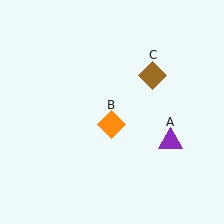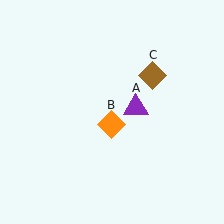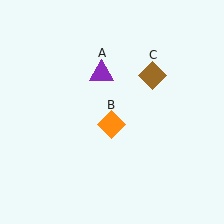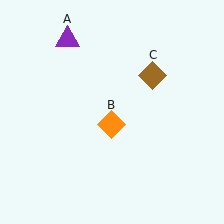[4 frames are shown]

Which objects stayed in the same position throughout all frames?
Orange diamond (object B) and brown diamond (object C) remained stationary.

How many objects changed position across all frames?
1 object changed position: purple triangle (object A).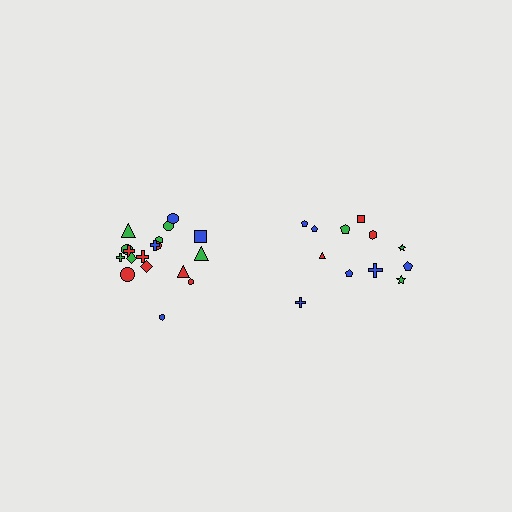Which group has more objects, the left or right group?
The left group.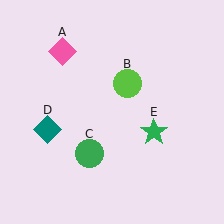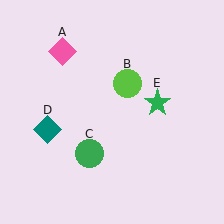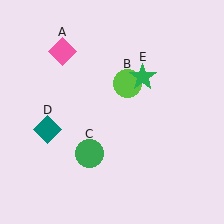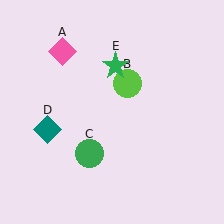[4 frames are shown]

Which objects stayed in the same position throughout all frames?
Pink diamond (object A) and lime circle (object B) and green circle (object C) and teal diamond (object D) remained stationary.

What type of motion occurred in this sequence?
The green star (object E) rotated counterclockwise around the center of the scene.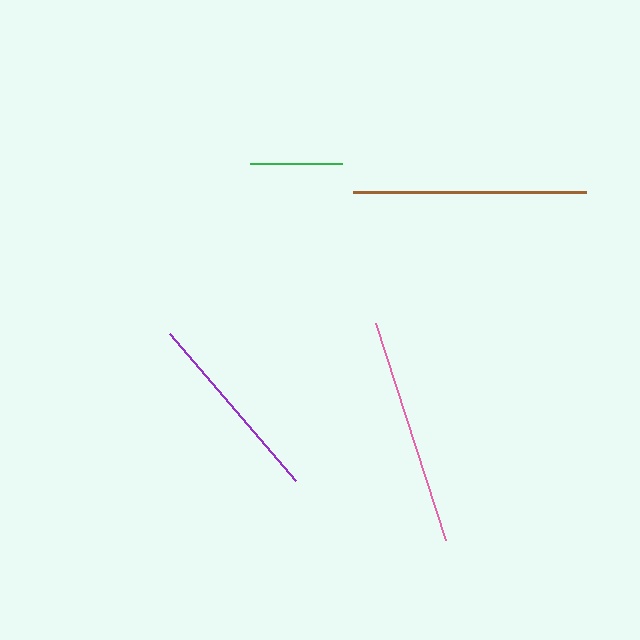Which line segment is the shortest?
The green line is the shortest at approximately 92 pixels.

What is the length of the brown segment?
The brown segment is approximately 233 pixels long.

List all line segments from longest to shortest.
From longest to shortest: brown, pink, purple, green.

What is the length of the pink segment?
The pink segment is approximately 228 pixels long.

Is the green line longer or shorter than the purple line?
The purple line is longer than the green line.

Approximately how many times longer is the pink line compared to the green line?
The pink line is approximately 2.5 times the length of the green line.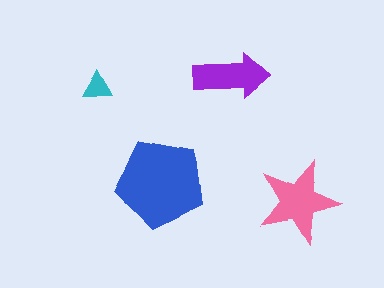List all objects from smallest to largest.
The cyan triangle, the purple arrow, the pink star, the blue pentagon.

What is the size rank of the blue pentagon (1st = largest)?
1st.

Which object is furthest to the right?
The pink star is rightmost.